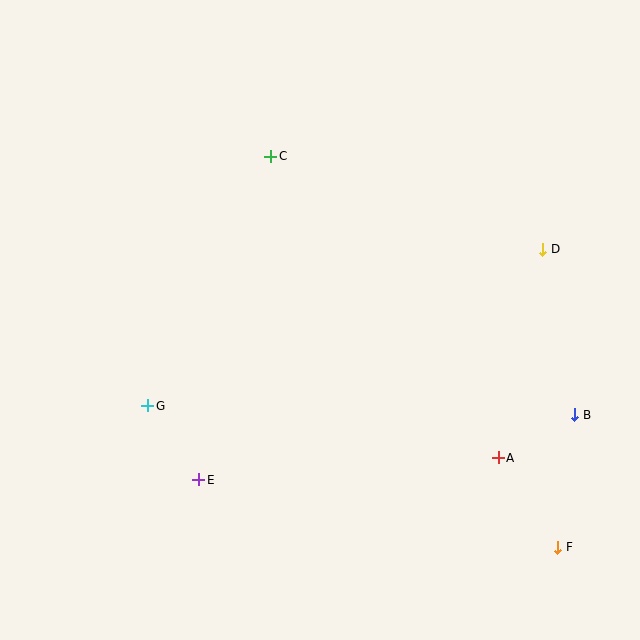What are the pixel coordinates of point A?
Point A is at (498, 458).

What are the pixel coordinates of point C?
Point C is at (271, 156).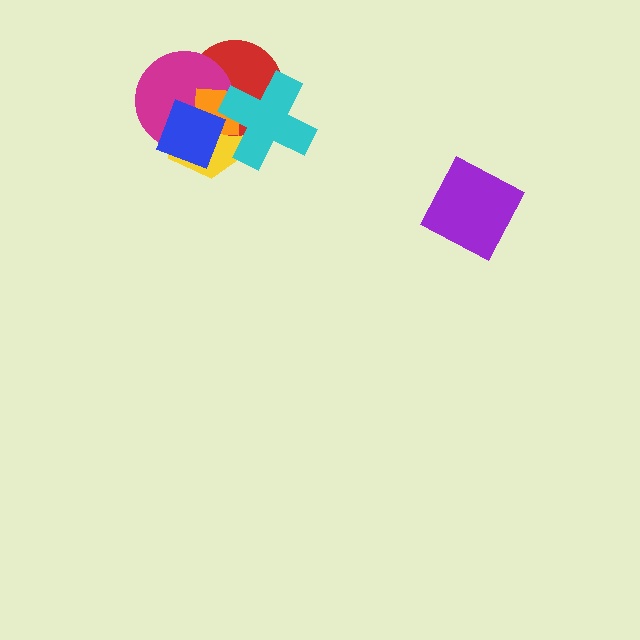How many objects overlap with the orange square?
5 objects overlap with the orange square.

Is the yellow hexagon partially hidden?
Yes, it is partially covered by another shape.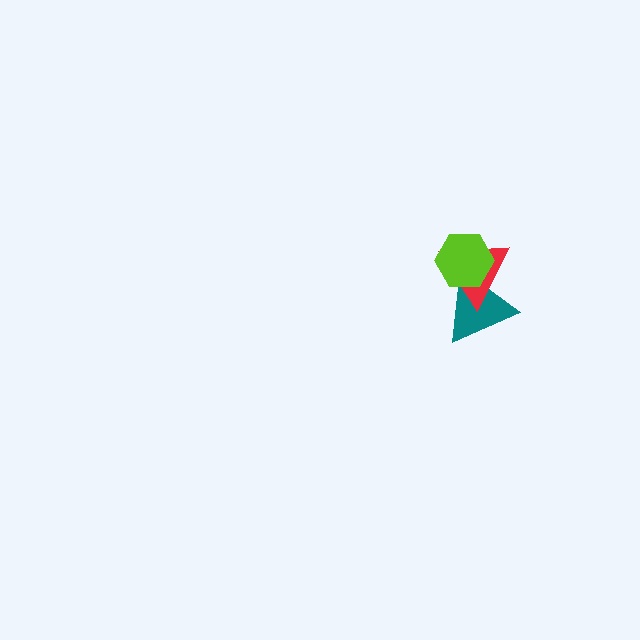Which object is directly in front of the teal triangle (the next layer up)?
The red triangle is directly in front of the teal triangle.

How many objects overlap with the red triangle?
2 objects overlap with the red triangle.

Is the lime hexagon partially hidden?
No, no other shape covers it.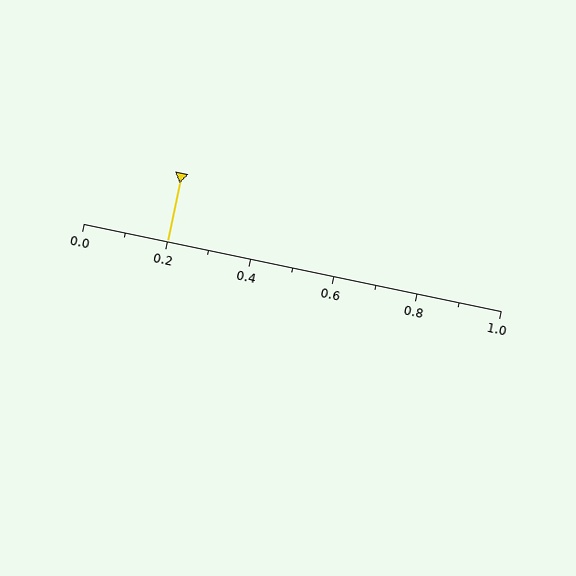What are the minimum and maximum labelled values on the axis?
The axis runs from 0.0 to 1.0.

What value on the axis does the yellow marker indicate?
The marker indicates approximately 0.2.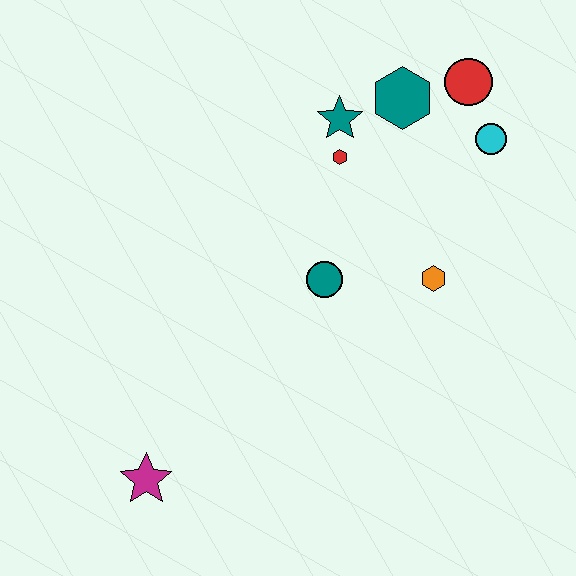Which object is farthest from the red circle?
The magenta star is farthest from the red circle.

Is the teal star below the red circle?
Yes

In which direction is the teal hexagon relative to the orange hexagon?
The teal hexagon is above the orange hexagon.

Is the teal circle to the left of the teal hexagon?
Yes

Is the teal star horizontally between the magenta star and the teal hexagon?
Yes